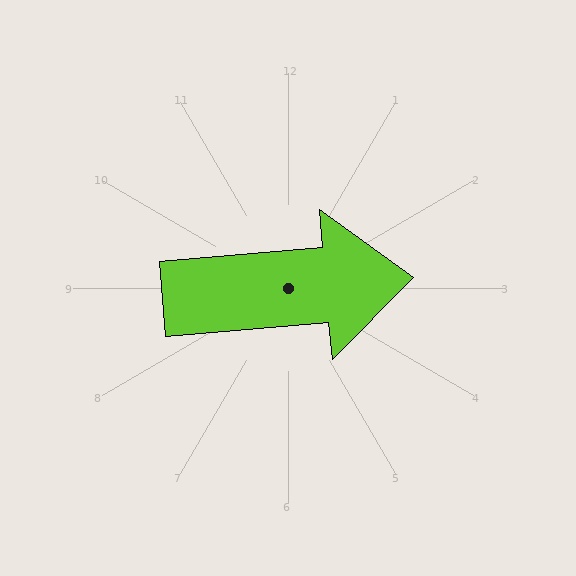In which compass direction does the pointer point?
East.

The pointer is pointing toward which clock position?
Roughly 3 o'clock.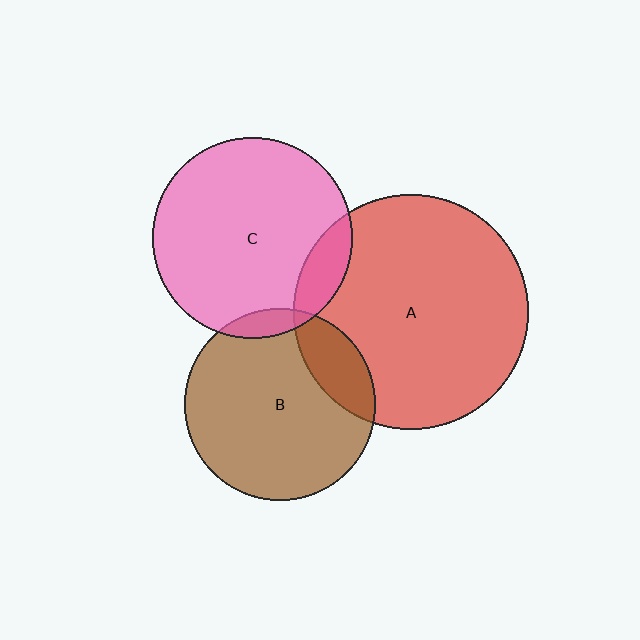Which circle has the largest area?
Circle A (red).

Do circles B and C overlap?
Yes.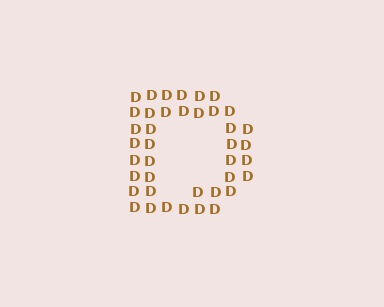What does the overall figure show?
The overall figure shows the letter D.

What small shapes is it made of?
It is made of small letter D's.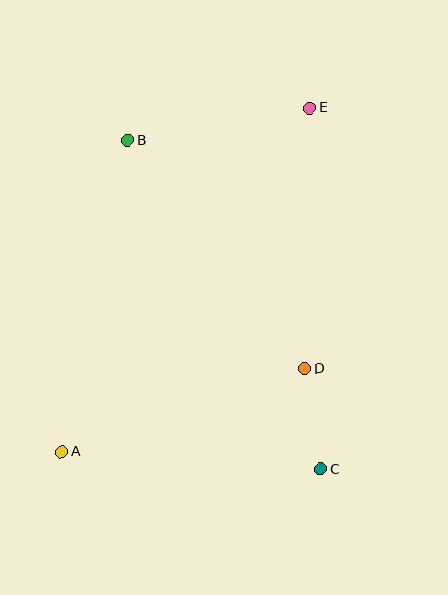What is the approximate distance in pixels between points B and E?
The distance between B and E is approximately 185 pixels.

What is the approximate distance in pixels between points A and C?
The distance between A and C is approximately 259 pixels.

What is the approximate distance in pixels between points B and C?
The distance between B and C is approximately 381 pixels.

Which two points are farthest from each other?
Points A and E are farthest from each other.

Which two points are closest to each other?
Points C and D are closest to each other.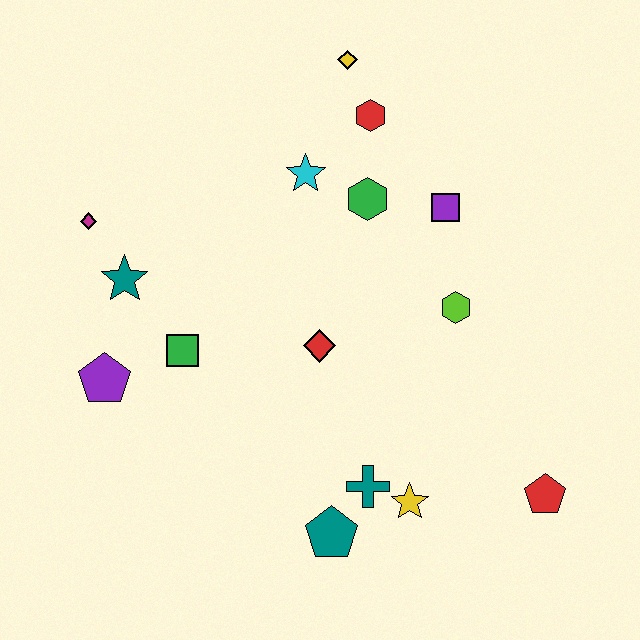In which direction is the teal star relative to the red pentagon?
The teal star is to the left of the red pentagon.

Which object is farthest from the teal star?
The red pentagon is farthest from the teal star.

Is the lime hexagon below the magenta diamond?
Yes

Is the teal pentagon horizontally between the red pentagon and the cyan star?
Yes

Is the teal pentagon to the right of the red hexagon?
No